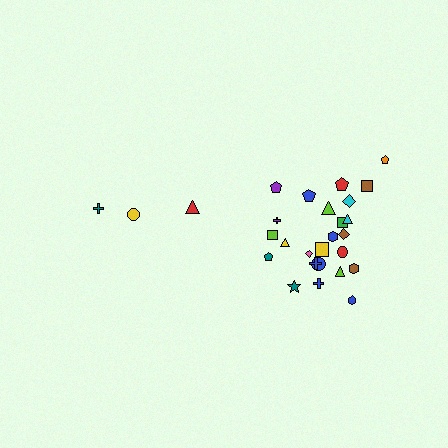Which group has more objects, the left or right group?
The right group.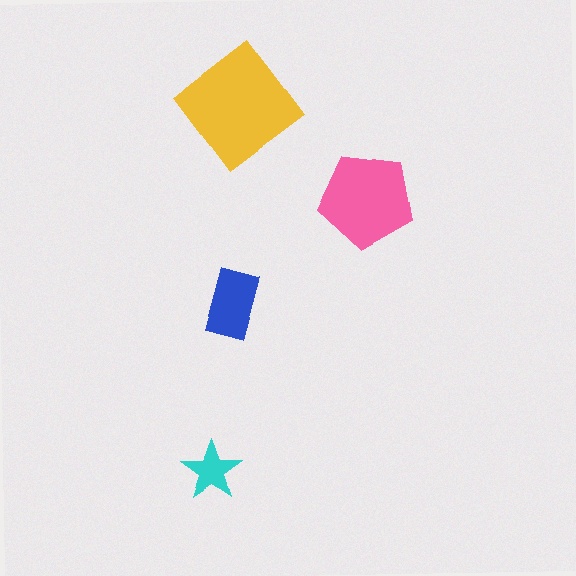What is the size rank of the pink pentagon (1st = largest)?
2nd.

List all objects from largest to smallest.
The yellow diamond, the pink pentagon, the blue rectangle, the cyan star.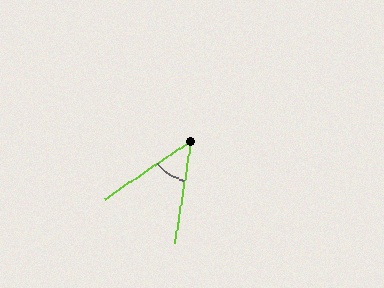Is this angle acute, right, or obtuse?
It is acute.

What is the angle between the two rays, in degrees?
Approximately 47 degrees.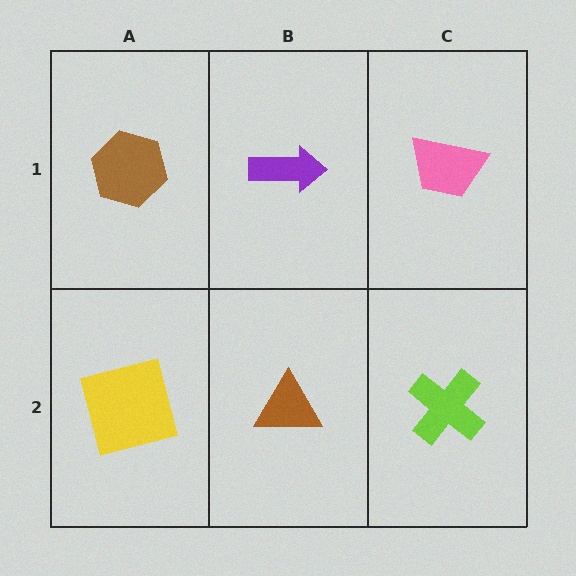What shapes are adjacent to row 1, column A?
A yellow square (row 2, column A), a purple arrow (row 1, column B).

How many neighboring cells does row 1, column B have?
3.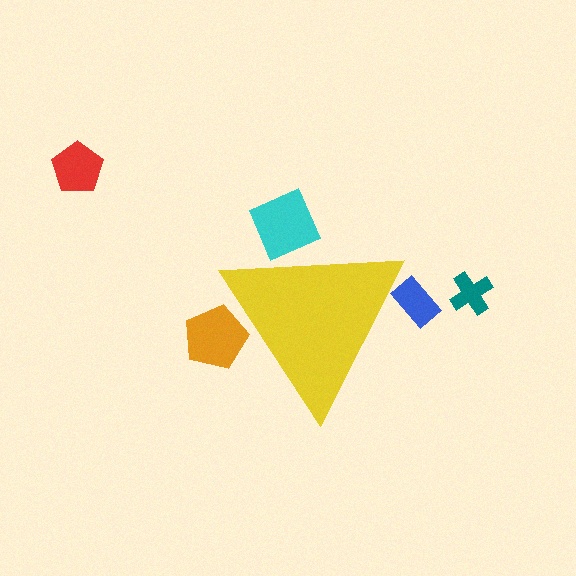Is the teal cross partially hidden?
No, the teal cross is fully visible.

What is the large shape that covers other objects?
A yellow triangle.